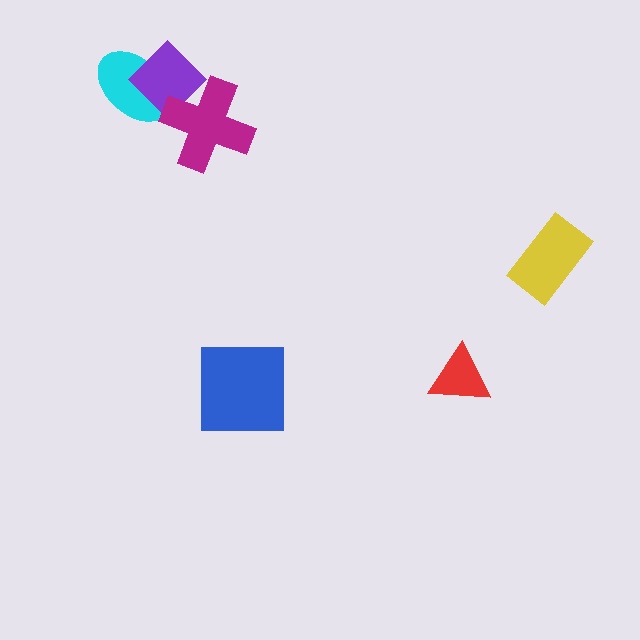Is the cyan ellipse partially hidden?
Yes, it is partially covered by another shape.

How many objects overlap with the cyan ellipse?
1 object overlaps with the cyan ellipse.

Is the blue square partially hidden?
No, no other shape covers it.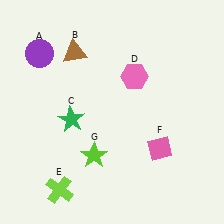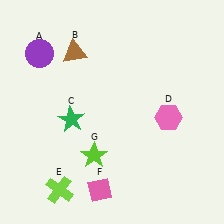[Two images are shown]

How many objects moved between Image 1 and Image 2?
2 objects moved between the two images.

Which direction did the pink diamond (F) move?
The pink diamond (F) moved left.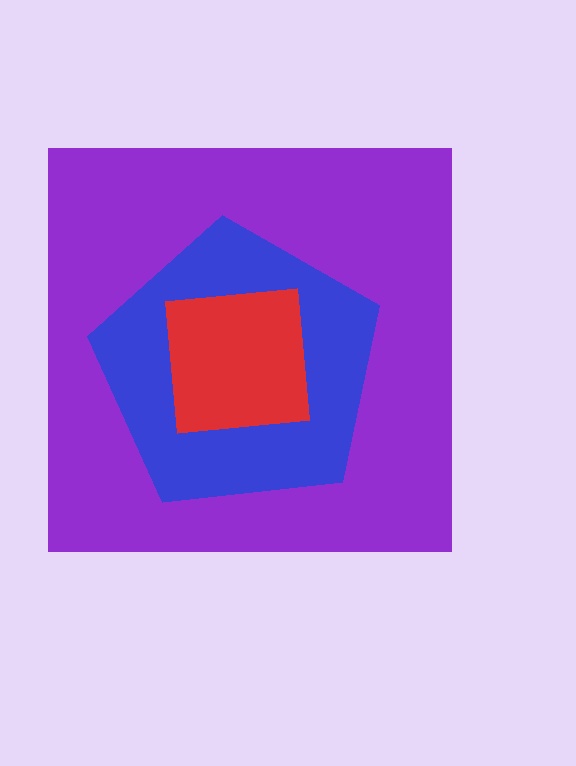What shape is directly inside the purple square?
The blue pentagon.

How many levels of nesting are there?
3.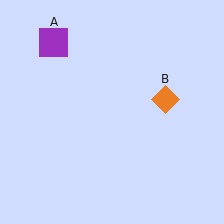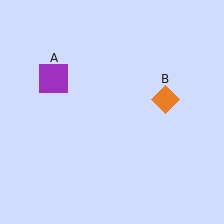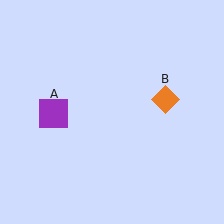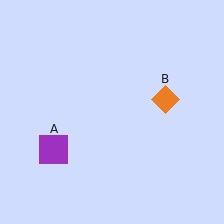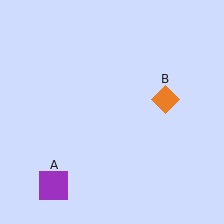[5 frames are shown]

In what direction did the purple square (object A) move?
The purple square (object A) moved down.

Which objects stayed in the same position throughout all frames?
Orange diamond (object B) remained stationary.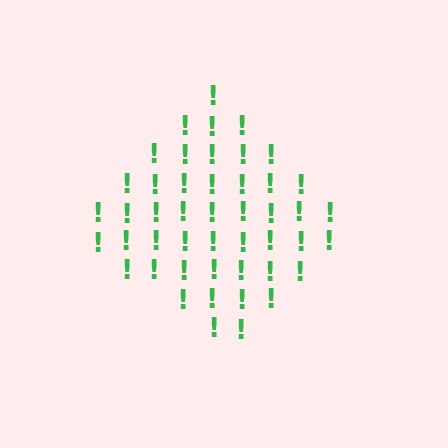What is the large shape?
The large shape is a diamond.